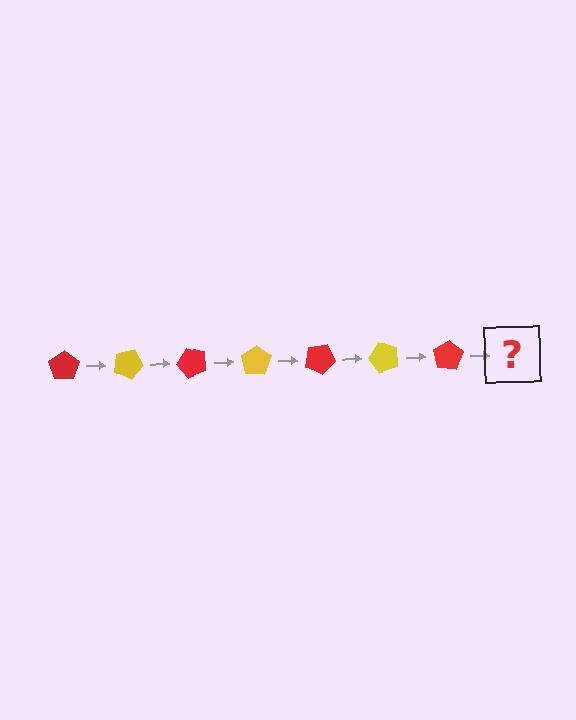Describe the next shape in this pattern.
It should be a yellow pentagon, rotated 175 degrees from the start.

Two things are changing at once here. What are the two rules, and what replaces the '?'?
The two rules are that it rotates 25 degrees each step and the color cycles through red and yellow. The '?' should be a yellow pentagon, rotated 175 degrees from the start.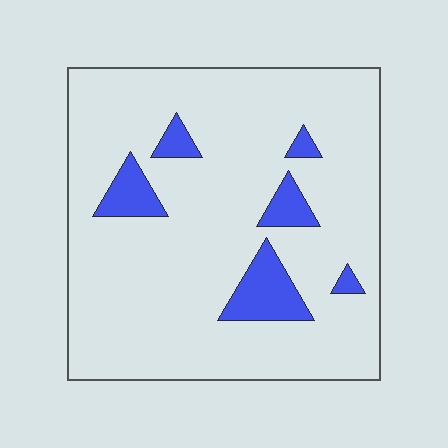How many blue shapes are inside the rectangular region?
6.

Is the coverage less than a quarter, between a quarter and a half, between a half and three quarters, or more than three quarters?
Less than a quarter.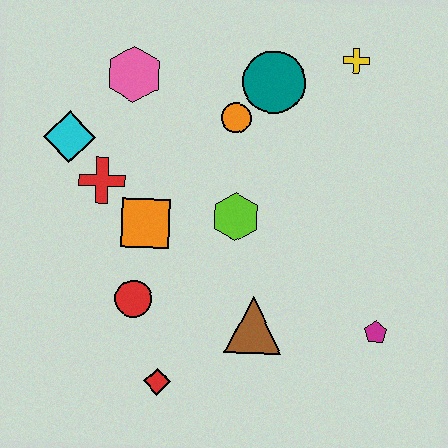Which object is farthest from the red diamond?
The yellow cross is farthest from the red diamond.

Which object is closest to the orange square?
The red cross is closest to the orange square.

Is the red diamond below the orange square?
Yes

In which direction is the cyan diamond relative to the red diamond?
The cyan diamond is above the red diamond.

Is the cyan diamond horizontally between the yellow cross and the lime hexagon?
No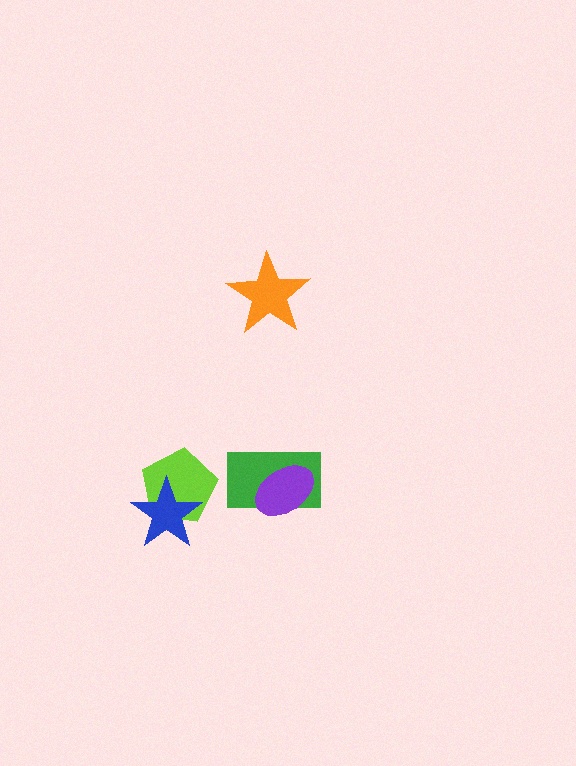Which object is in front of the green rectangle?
The purple ellipse is in front of the green rectangle.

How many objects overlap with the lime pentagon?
1 object overlaps with the lime pentagon.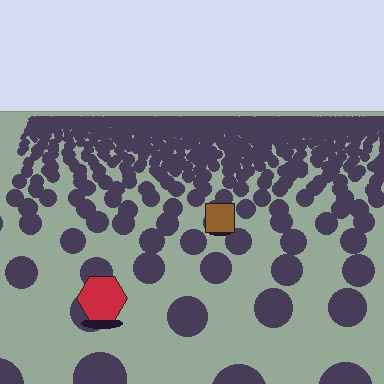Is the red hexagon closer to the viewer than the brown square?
Yes. The red hexagon is closer — you can tell from the texture gradient: the ground texture is coarser near it.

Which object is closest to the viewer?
The red hexagon is closest. The texture marks near it are larger and more spread out.